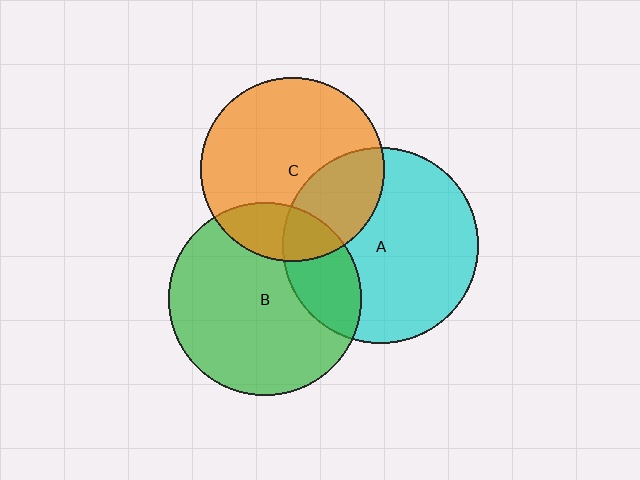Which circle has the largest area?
Circle A (cyan).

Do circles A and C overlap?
Yes.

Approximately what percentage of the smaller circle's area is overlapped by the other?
Approximately 30%.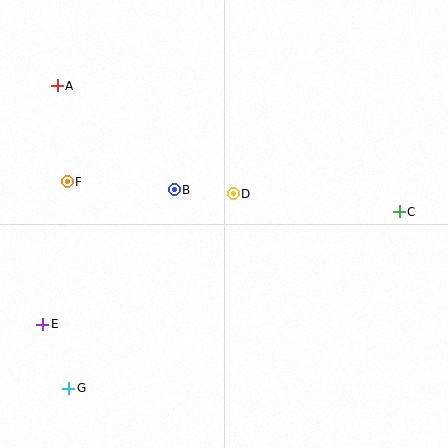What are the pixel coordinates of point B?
Point B is at (174, 190).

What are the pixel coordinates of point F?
Point F is at (67, 182).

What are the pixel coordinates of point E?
Point E is at (43, 324).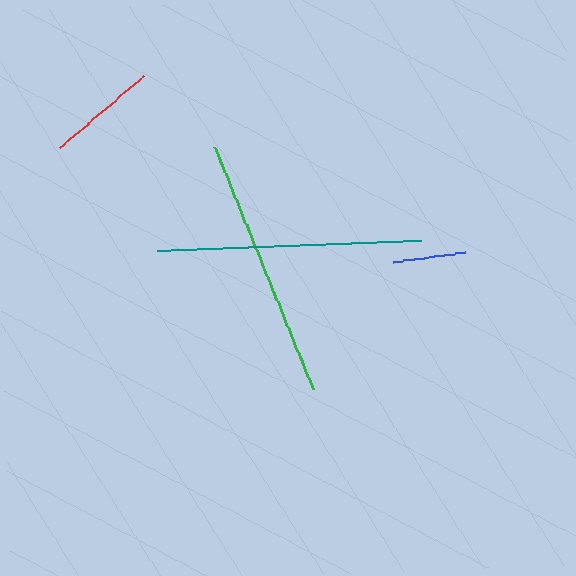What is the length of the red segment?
The red segment is approximately 109 pixels long.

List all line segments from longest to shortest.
From longest to shortest: teal, green, red, blue.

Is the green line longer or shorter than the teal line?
The teal line is longer than the green line.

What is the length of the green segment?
The green segment is approximately 261 pixels long.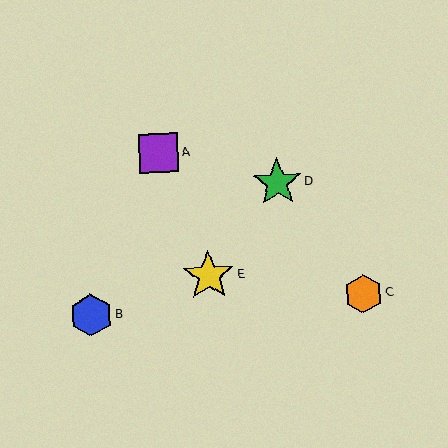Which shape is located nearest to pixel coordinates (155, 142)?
The purple square (labeled A) at (159, 153) is nearest to that location.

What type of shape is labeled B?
Shape B is a blue hexagon.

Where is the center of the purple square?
The center of the purple square is at (159, 153).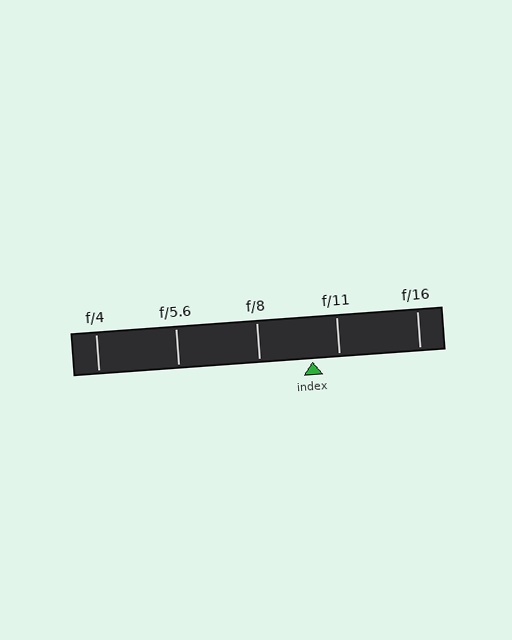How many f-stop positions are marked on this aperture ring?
There are 5 f-stop positions marked.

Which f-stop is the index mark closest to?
The index mark is closest to f/11.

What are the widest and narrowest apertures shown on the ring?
The widest aperture shown is f/4 and the narrowest is f/16.